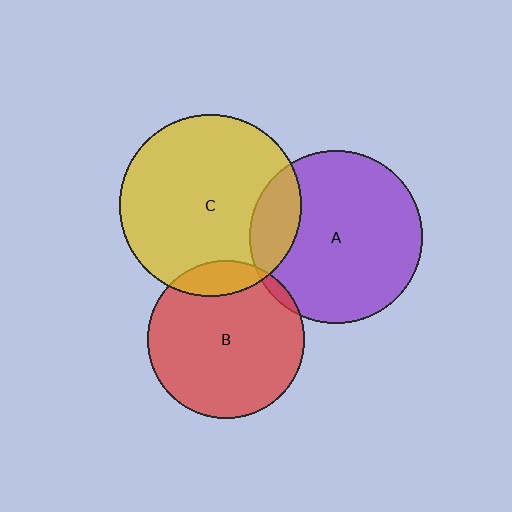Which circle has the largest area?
Circle C (yellow).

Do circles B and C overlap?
Yes.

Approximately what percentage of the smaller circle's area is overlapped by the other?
Approximately 15%.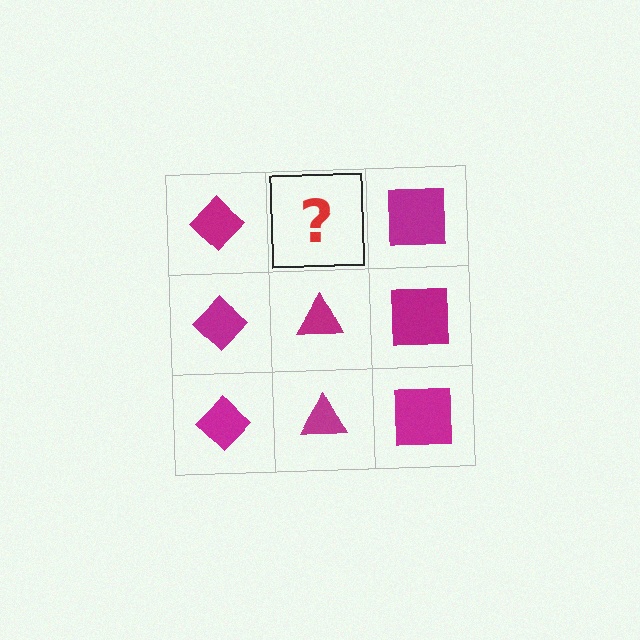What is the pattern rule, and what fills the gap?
The rule is that each column has a consistent shape. The gap should be filled with a magenta triangle.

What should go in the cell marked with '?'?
The missing cell should contain a magenta triangle.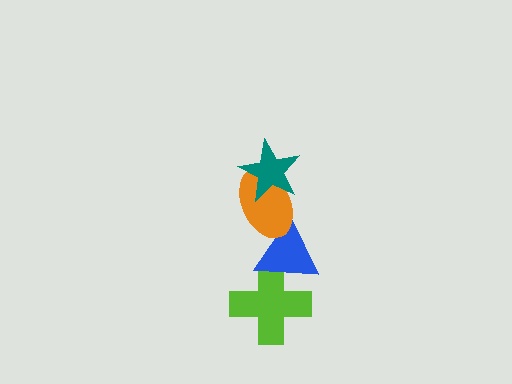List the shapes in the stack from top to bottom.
From top to bottom: the teal star, the orange ellipse, the blue triangle, the lime cross.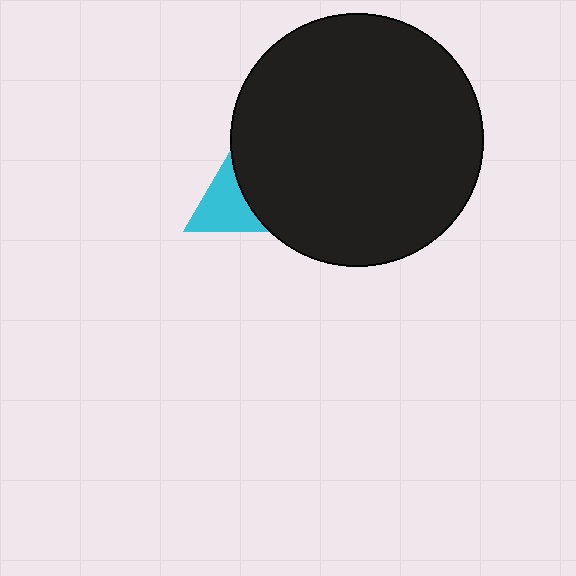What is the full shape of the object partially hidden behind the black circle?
The partially hidden object is a cyan triangle.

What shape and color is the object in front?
The object in front is a black circle.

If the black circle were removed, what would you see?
You would see the complete cyan triangle.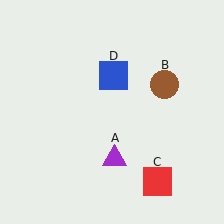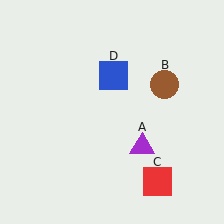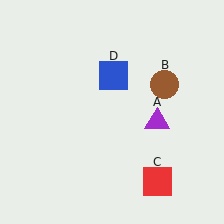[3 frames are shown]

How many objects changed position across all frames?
1 object changed position: purple triangle (object A).